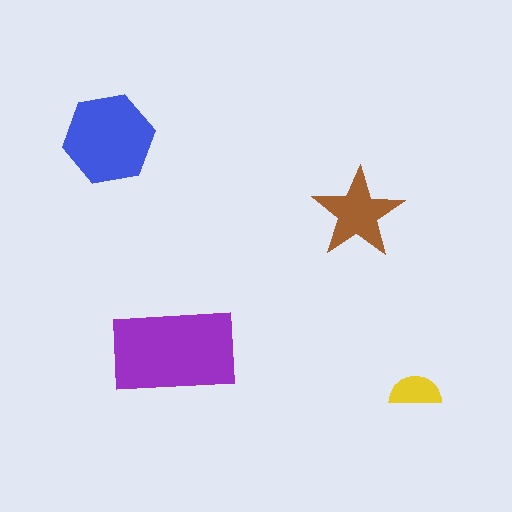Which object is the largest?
The purple rectangle.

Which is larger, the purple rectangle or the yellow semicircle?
The purple rectangle.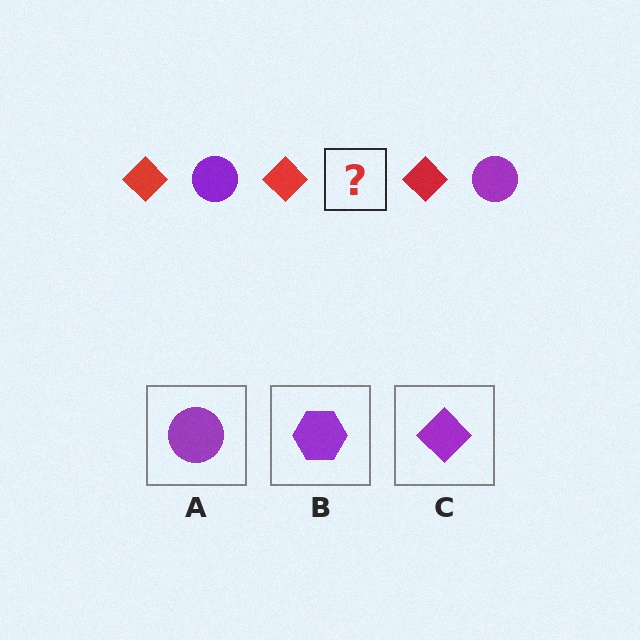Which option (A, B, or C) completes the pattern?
A.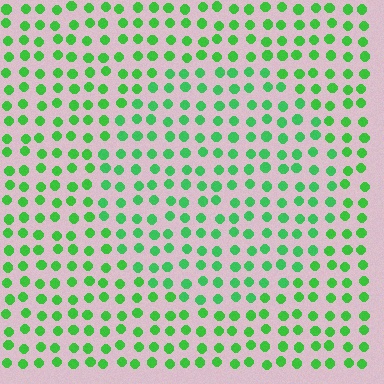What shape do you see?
I see a circle.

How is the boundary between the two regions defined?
The boundary is defined purely by a slight shift in hue (about 15 degrees). Spacing, size, and orientation are identical on both sides.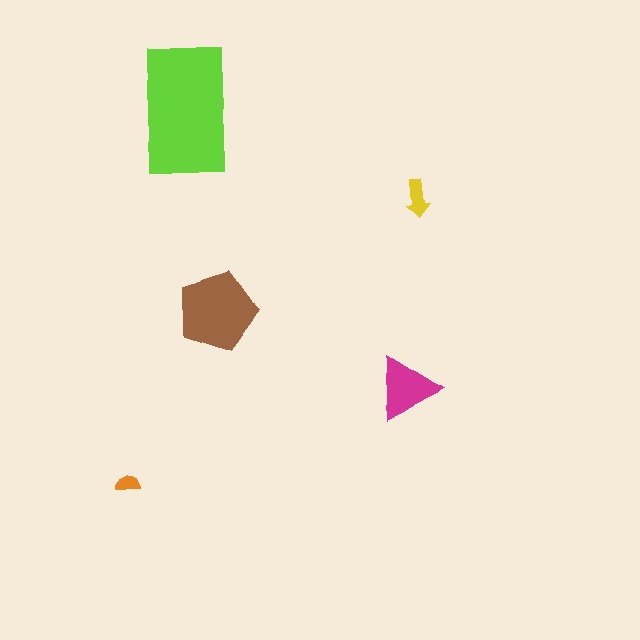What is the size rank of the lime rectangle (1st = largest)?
1st.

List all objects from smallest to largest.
The orange semicircle, the yellow arrow, the magenta triangle, the brown pentagon, the lime rectangle.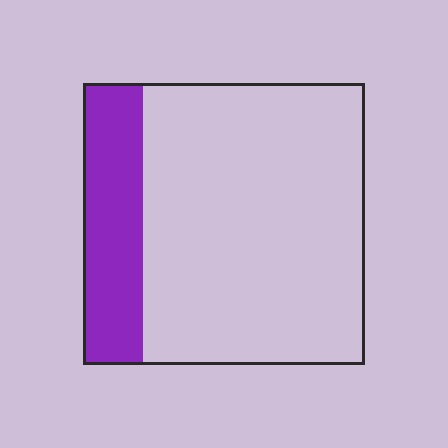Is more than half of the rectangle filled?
No.